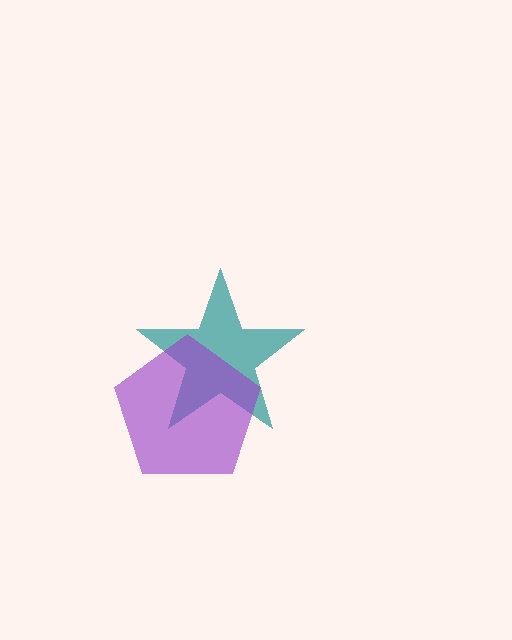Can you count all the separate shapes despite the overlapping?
Yes, there are 2 separate shapes.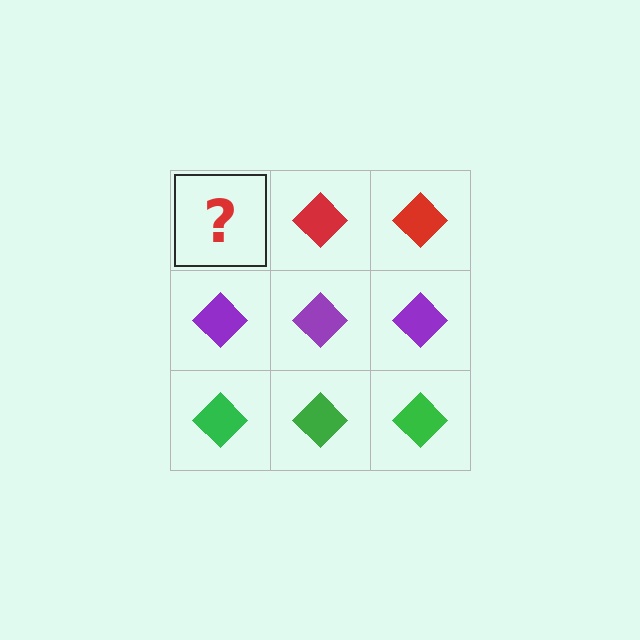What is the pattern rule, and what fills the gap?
The rule is that each row has a consistent color. The gap should be filled with a red diamond.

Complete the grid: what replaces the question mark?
The question mark should be replaced with a red diamond.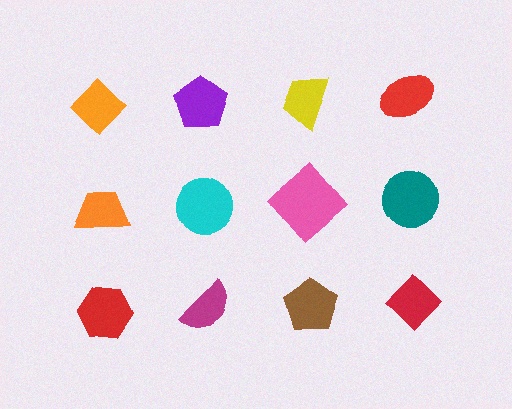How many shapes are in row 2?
4 shapes.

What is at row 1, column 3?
A yellow trapezoid.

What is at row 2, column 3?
A pink diamond.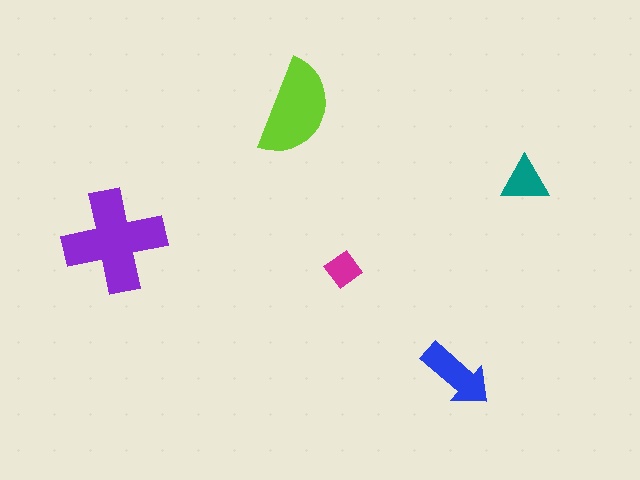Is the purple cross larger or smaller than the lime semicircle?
Larger.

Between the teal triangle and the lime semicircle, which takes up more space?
The lime semicircle.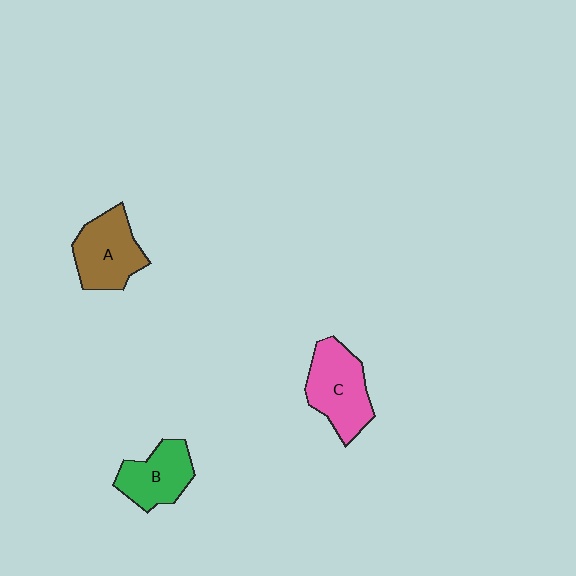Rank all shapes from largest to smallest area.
From largest to smallest: C (pink), A (brown), B (green).